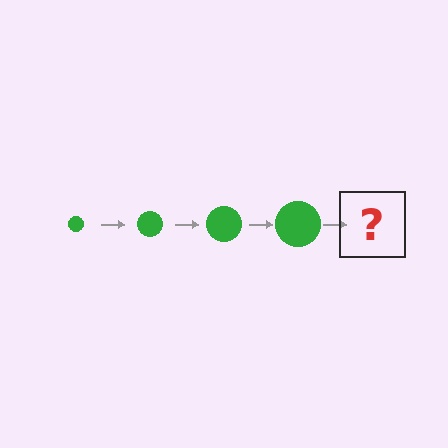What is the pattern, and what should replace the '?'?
The pattern is that the circle gets progressively larger each step. The '?' should be a green circle, larger than the previous one.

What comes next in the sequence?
The next element should be a green circle, larger than the previous one.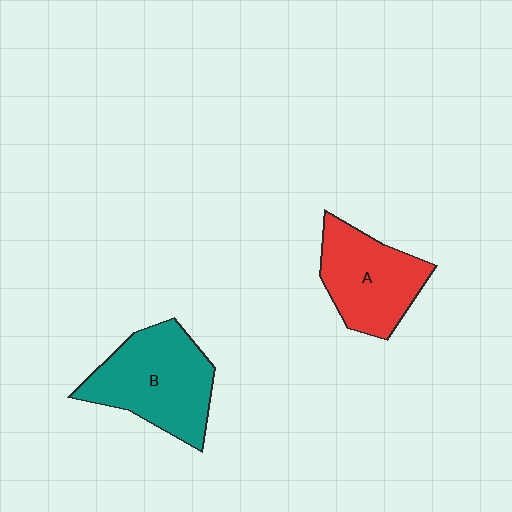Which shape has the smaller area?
Shape A (red).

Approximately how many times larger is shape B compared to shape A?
Approximately 1.2 times.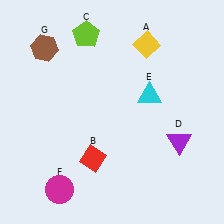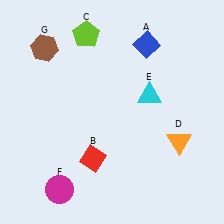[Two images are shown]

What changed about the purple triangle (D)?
In Image 1, D is purple. In Image 2, it changed to orange.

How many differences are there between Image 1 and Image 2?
There are 2 differences between the two images.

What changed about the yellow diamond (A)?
In Image 1, A is yellow. In Image 2, it changed to blue.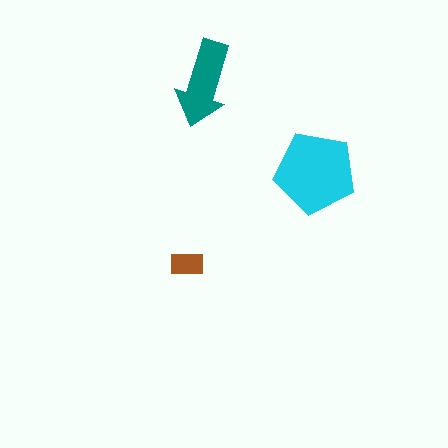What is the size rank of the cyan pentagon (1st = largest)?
1st.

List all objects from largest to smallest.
The cyan pentagon, the teal arrow, the brown rectangle.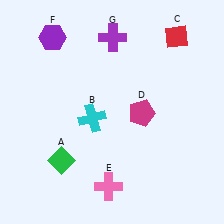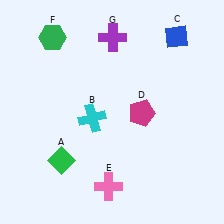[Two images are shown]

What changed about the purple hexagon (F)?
In Image 1, F is purple. In Image 2, it changed to green.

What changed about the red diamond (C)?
In Image 1, C is red. In Image 2, it changed to blue.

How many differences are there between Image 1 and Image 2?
There are 2 differences between the two images.